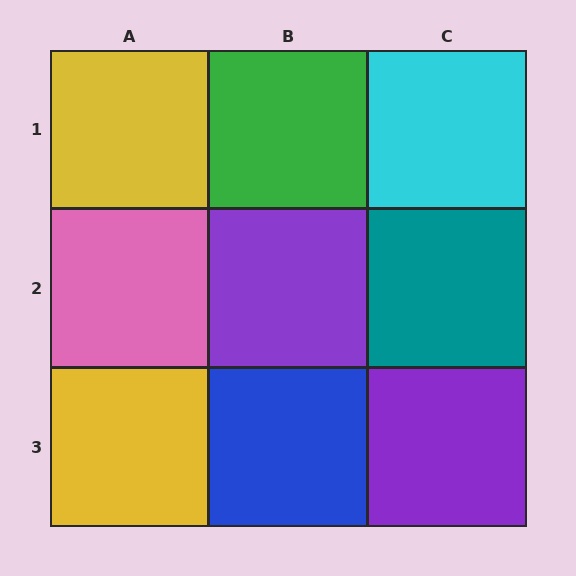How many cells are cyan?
1 cell is cyan.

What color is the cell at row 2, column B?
Purple.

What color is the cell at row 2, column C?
Teal.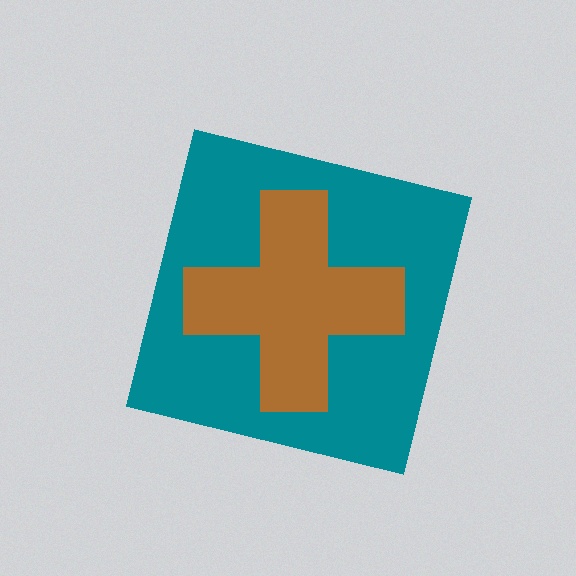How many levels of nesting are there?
2.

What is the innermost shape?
The brown cross.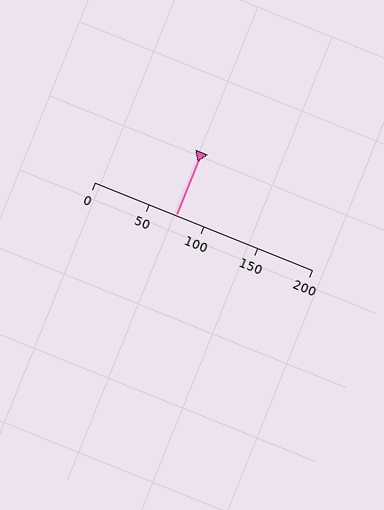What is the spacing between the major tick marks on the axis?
The major ticks are spaced 50 apart.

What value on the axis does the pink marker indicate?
The marker indicates approximately 75.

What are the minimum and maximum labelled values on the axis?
The axis runs from 0 to 200.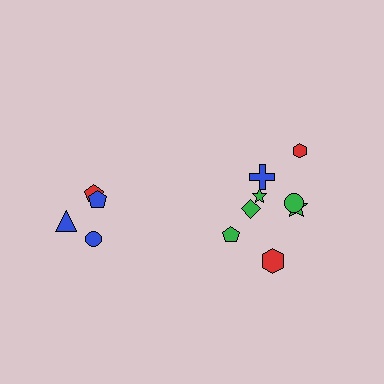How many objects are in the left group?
There are 4 objects.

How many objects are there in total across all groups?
There are 12 objects.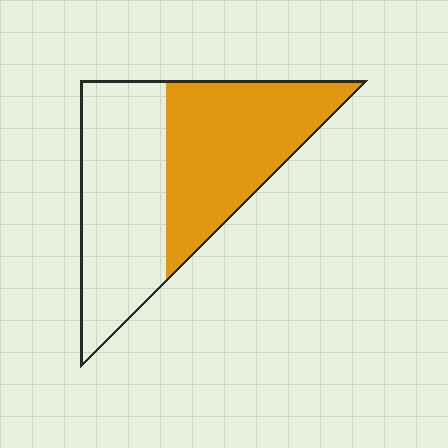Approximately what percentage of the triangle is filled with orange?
Approximately 50%.